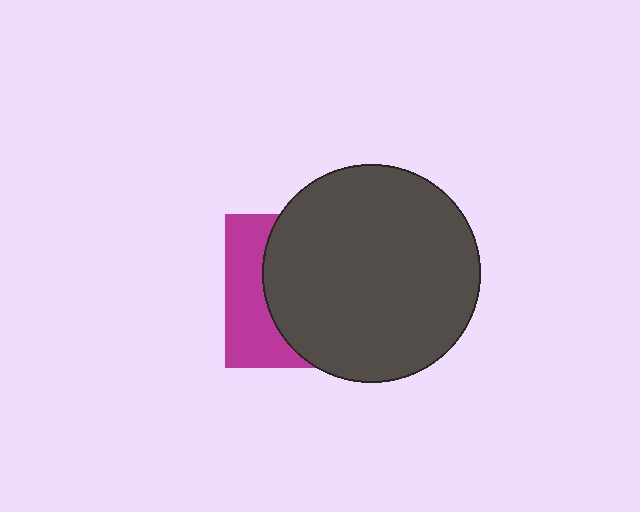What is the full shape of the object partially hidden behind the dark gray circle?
The partially hidden object is a magenta square.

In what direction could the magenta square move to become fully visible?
The magenta square could move left. That would shift it out from behind the dark gray circle entirely.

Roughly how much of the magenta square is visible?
A small part of it is visible (roughly 31%).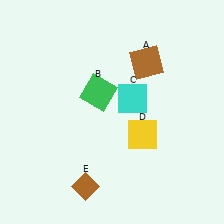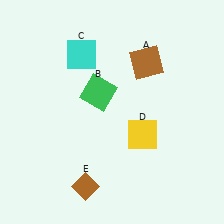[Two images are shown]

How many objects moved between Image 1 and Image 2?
1 object moved between the two images.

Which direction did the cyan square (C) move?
The cyan square (C) moved left.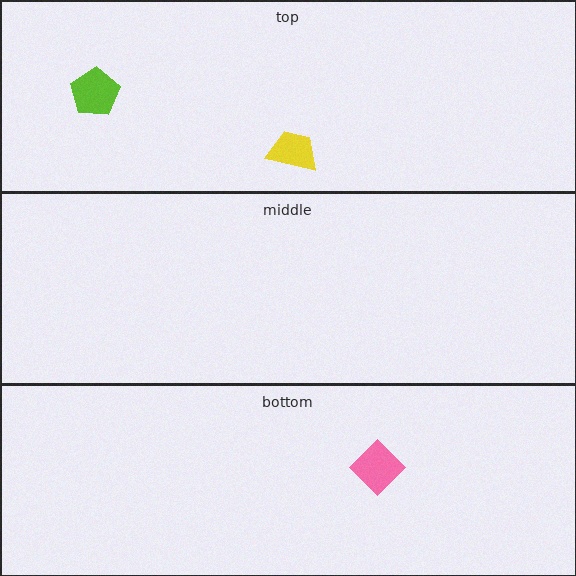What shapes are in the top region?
The yellow trapezoid, the lime pentagon.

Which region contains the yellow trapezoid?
The top region.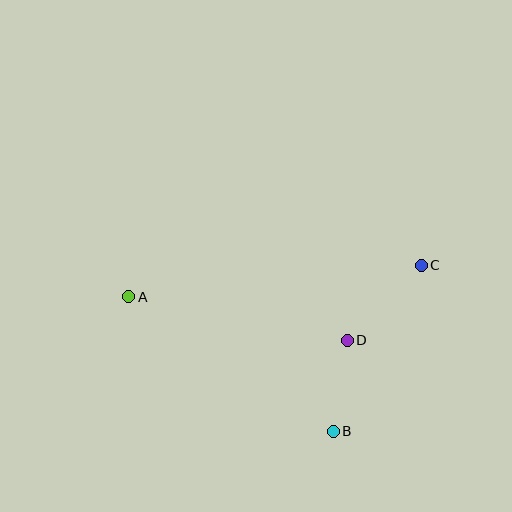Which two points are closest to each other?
Points B and D are closest to each other.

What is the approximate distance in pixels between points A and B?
The distance between A and B is approximately 245 pixels.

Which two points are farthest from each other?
Points A and C are farthest from each other.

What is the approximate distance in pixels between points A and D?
The distance between A and D is approximately 223 pixels.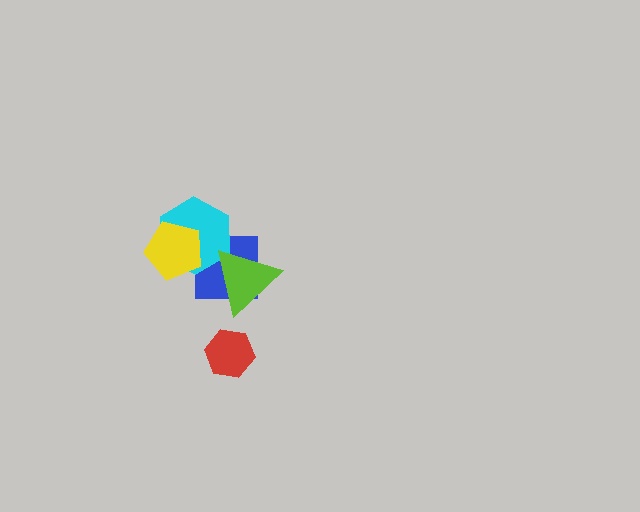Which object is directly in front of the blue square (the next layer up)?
The cyan hexagon is directly in front of the blue square.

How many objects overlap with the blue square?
3 objects overlap with the blue square.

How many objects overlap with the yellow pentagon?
2 objects overlap with the yellow pentagon.